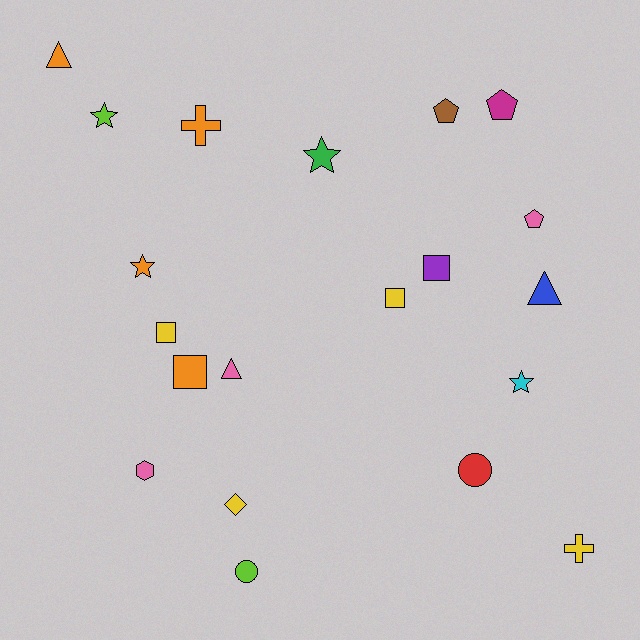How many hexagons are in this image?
There is 1 hexagon.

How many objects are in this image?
There are 20 objects.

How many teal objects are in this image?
There are no teal objects.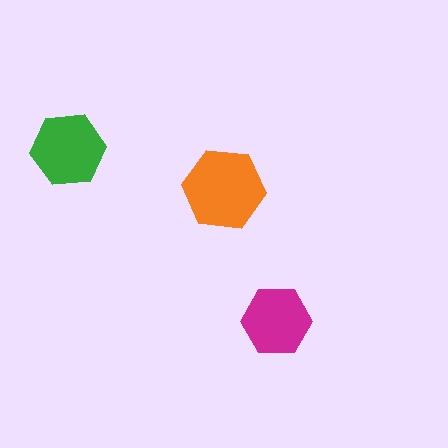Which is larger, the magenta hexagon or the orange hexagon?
The orange one.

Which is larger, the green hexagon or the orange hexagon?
The orange one.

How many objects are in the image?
There are 3 objects in the image.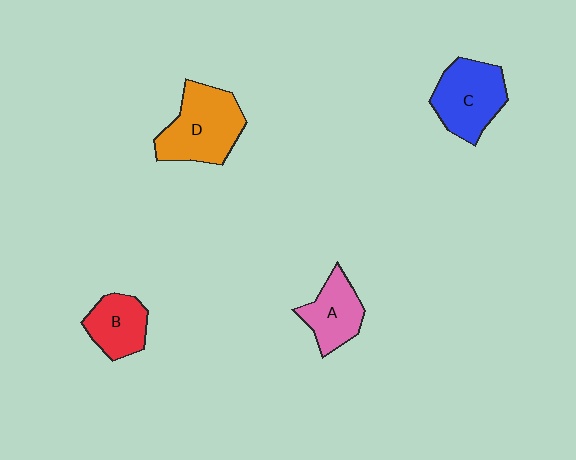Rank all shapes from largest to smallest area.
From largest to smallest: D (orange), C (blue), A (pink), B (red).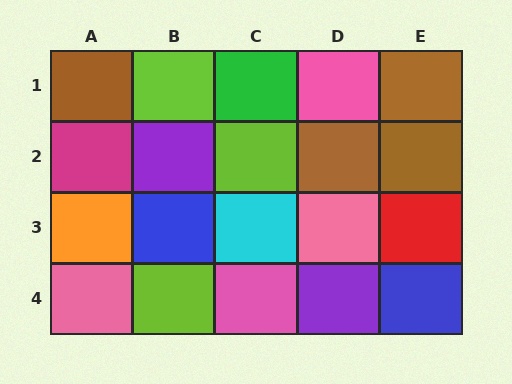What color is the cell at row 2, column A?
Magenta.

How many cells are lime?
3 cells are lime.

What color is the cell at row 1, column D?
Pink.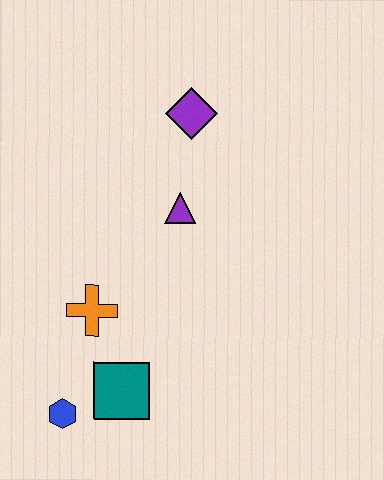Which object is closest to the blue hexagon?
The teal square is closest to the blue hexagon.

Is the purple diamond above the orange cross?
Yes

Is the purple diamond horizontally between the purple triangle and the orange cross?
No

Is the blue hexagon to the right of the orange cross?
No